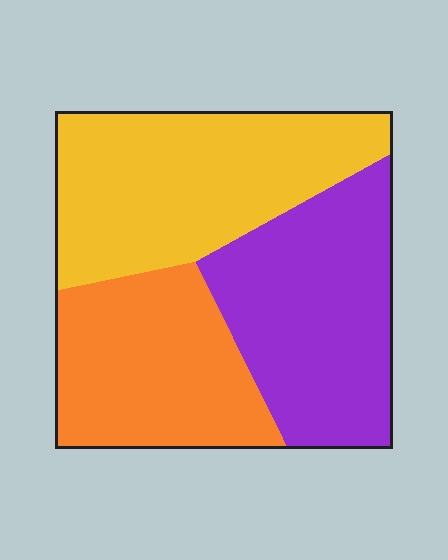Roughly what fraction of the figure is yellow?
Yellow covers roughly 35% of the figure.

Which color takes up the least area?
Orange, at roughly 30%.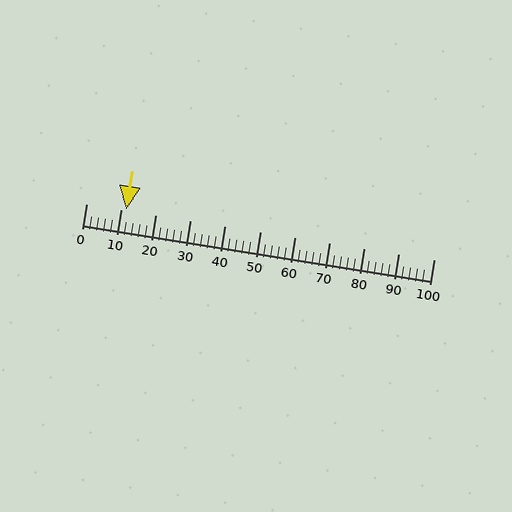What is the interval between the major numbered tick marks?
The major tick marks are spaced 10 units apart.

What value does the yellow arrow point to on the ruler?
The yellow arrow points to approximately 11.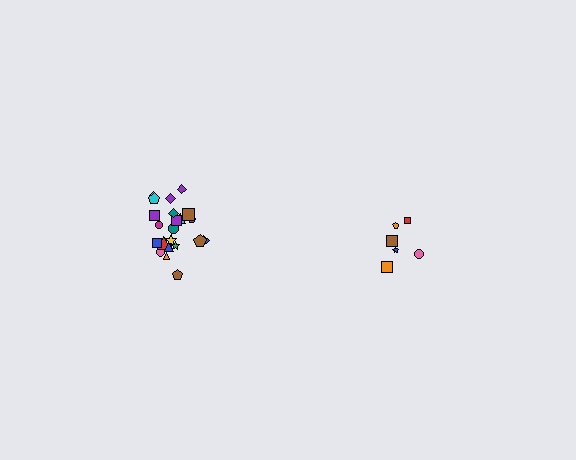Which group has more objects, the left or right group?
The left group.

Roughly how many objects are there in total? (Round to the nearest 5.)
Roughly 30 objects in total.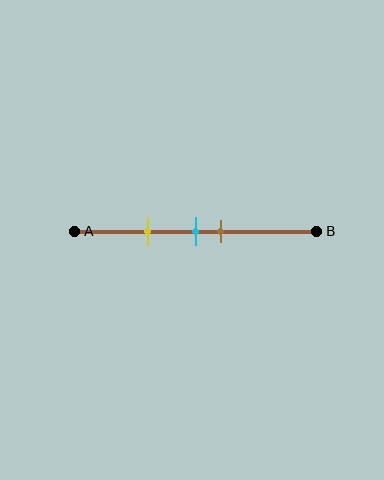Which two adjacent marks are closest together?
The cyan and brown marks are the closest adjacent pair.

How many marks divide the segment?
There are 3 marks dividing the segment.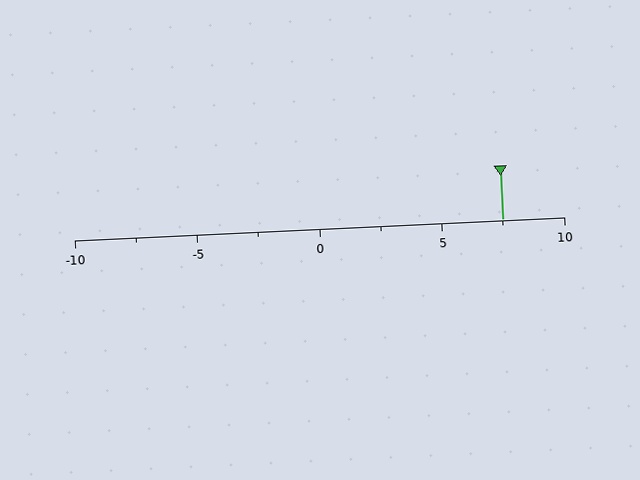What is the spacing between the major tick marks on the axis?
The major ticks are spaced 5 apart.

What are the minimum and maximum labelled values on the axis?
The axis runs from -10 to 10.